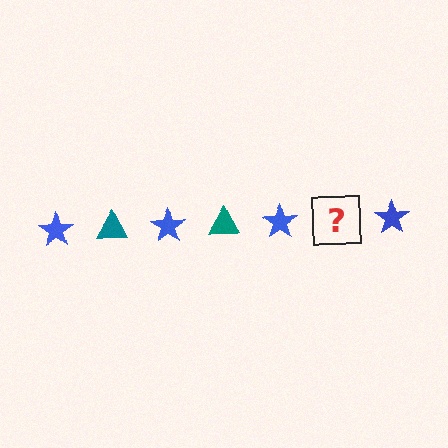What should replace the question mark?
The question mark should be replaced with a teal triangle.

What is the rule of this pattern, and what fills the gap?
The rule is that the pattern alternates between blue star and teal triangle. The gap should be filled with a teal triangle.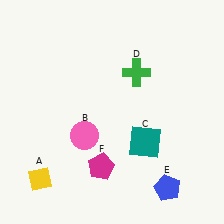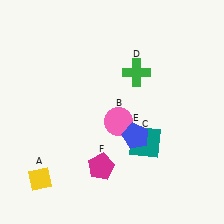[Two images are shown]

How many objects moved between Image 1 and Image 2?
2 objects moved between the two images.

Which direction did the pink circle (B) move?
The pink circle (B) moved right.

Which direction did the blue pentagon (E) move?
The blue pentagon (E) moved up.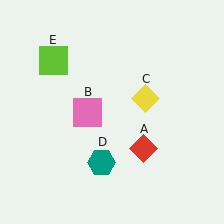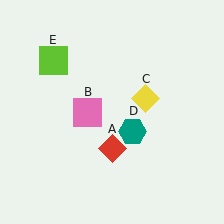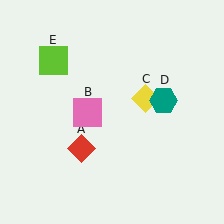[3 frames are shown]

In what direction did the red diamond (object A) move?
The red diamond (object A) moved left.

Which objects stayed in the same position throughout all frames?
Pink square (object B) and yellow diamond (object C) and lime square (object E) remained stationary.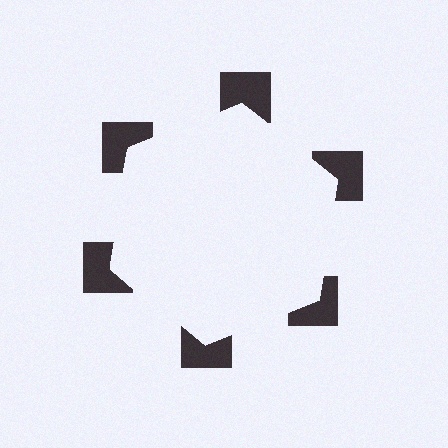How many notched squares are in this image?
There are 6 — one at each vertex of the illusory hexagon.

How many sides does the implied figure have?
6 sides.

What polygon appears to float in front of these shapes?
An illusory hexagon — its edges are inferred from the aligned wedge cuts in the notched squares, not physically drawn.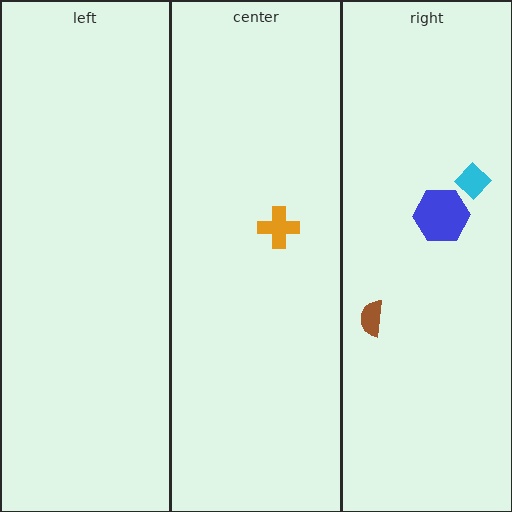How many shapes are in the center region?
1.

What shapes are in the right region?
The cyan diamond, the blue hexagon, the brown semicircle.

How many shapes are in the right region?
3.